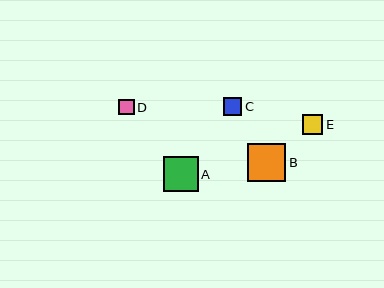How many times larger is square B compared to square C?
Square B is approximately 2.1 times the size of square C.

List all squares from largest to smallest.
From largest to smallest: B, A, E, C, D.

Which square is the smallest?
Square D is the smallest with a size of approximately 16 pixels.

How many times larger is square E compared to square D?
Square E is approximately 1.3 times the size of square D.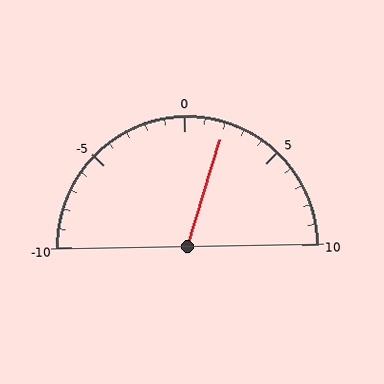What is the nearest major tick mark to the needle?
The nearest major tick mark is 0.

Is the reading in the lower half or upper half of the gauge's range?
The reading is in the upper half of the range (-10 to 10).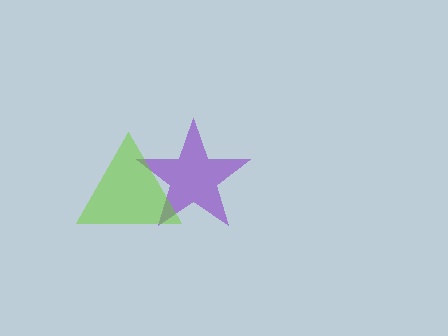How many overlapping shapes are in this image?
There are 2 overlapping shapes in the image.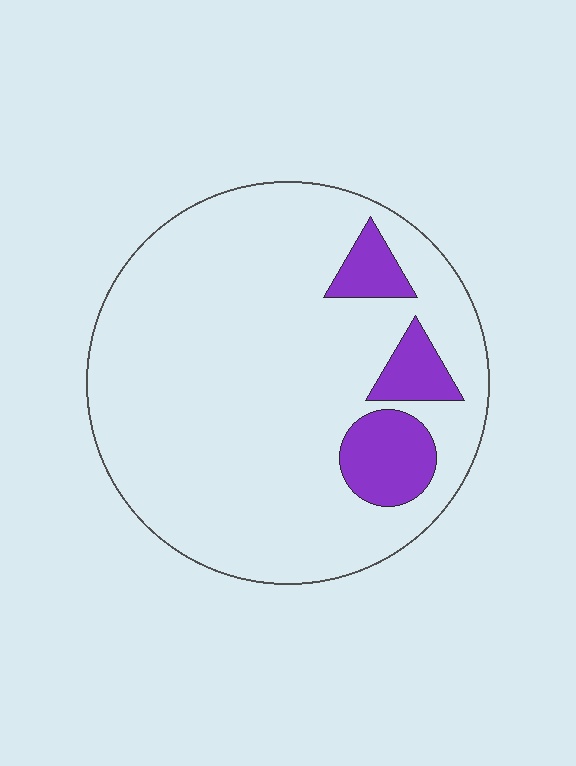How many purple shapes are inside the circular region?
3.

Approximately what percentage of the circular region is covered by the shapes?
Approximately 10%.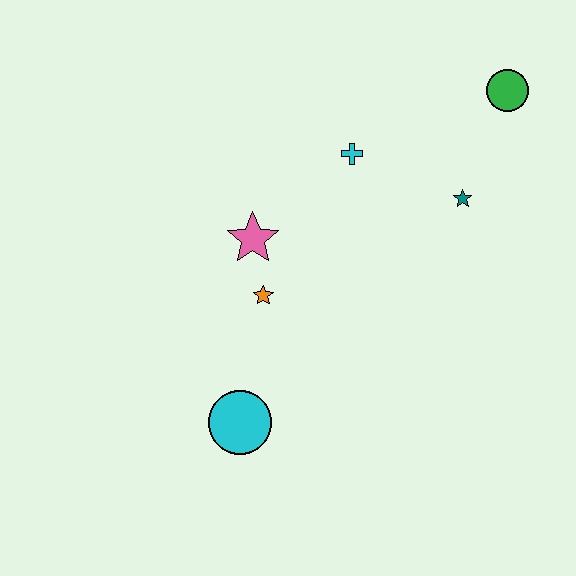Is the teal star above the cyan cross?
No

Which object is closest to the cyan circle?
The orange star is closest to the cyan circle.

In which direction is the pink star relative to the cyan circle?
The pink star is above the cyan circle.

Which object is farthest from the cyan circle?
The green circle is farthest from the cyan circle.